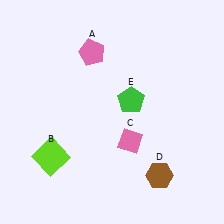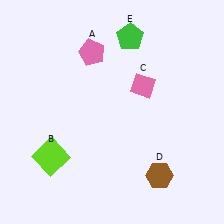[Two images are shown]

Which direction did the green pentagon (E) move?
The green pentagon (E) moved up.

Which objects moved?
The objects that moved are: the pink diamond (C), the green pentagon (E).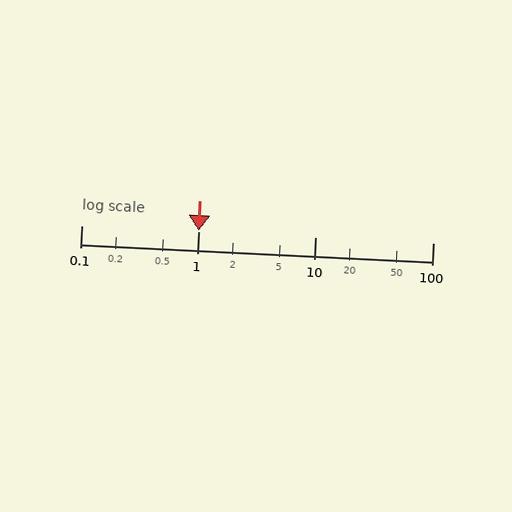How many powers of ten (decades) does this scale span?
The scale spans 3 decades, from 0.1 to 100.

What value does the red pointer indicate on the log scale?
The pointer indicates approximately 1.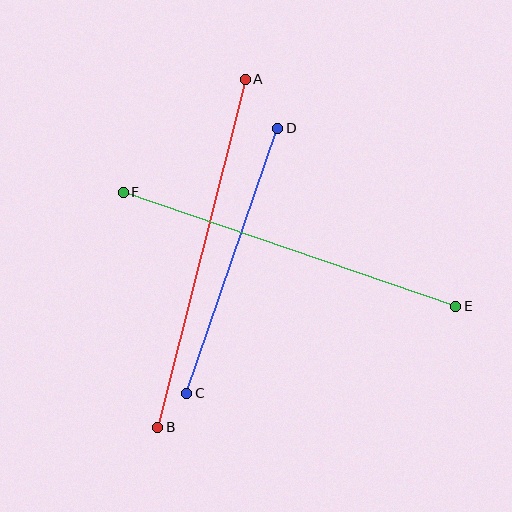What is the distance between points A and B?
The distance is approximately 359 pixels.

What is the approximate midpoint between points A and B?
The midpoint is at approximately (202, 253) pixels.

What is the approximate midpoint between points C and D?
The midpoint is at approximately (232, 261) pixels.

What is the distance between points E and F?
The distance is approximately 351 pixels.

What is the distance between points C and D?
The distance is approximately 280 pixels.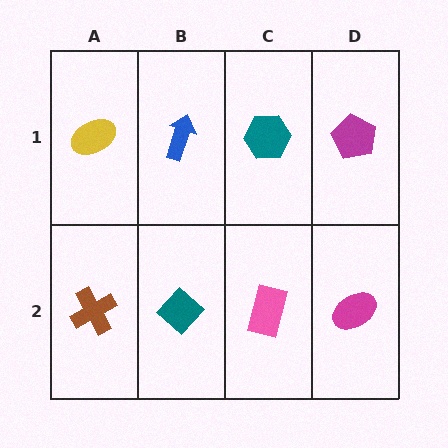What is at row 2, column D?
A magenta ellipse.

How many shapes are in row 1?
4 shapes.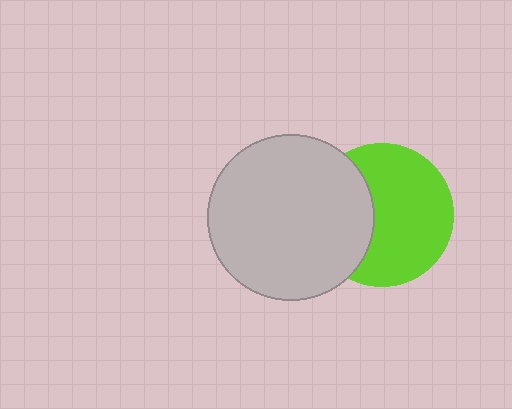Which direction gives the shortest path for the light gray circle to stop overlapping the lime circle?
Moving left gives the shortest separation.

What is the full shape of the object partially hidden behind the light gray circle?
The partially hidden object is a lime circle.